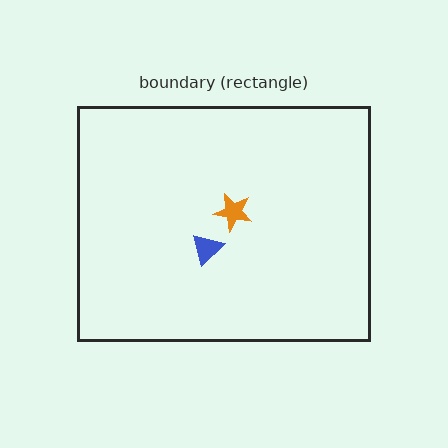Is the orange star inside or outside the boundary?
Inside.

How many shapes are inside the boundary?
2 inside, 0 outside.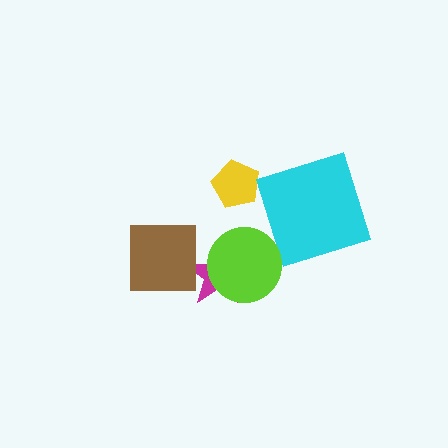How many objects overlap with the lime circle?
1 object overlaps with the lime circle.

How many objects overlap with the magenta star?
2 objects overlap with the magenta star.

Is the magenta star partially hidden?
Yes, it is partially covered by another shape.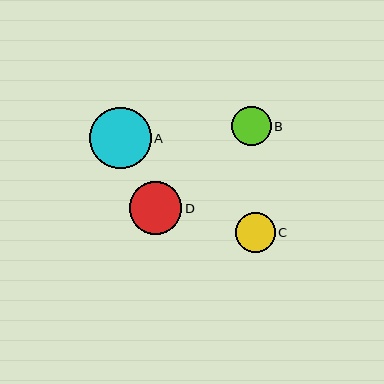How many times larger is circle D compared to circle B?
Circle D is approximately 1.3 times the size of circle B.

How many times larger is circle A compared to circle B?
Circle A is approximately 1.6 times the size of circle B.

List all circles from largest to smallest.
From largest to smallest: A, D, C, B.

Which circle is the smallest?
Circle B is the smallest with a size of approximately 39 pixels.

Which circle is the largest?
Circle A is the largest with a size of approximately 62 pixels.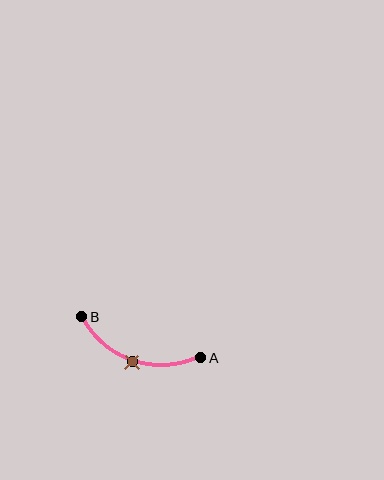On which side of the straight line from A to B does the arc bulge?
The arc bulges below the straight line connecting A and B.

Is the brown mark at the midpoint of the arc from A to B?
Yes. The brown mark lies on the arc at equal arc-length from both A and B — it is the arc midpoint.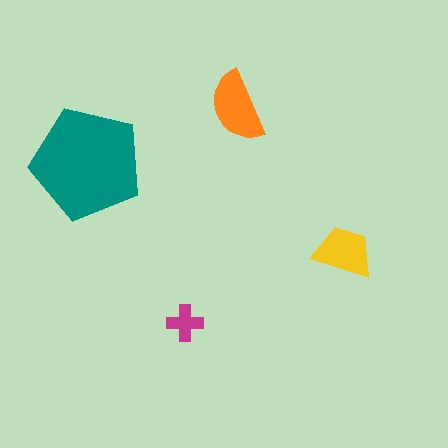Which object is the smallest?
The magenta cross.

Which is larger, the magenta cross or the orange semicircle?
The orange semicircle.